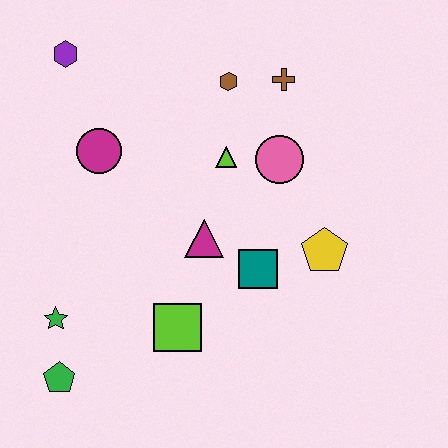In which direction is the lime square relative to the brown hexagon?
The lime square is below the brown hexagon.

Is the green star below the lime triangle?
Yes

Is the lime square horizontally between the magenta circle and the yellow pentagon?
Yes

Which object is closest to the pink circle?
The lime triangle is closest to the pink circle.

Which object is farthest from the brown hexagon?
The green pentagon is farthest from the brown hexagon.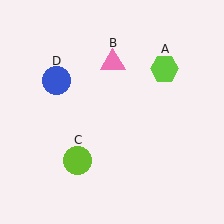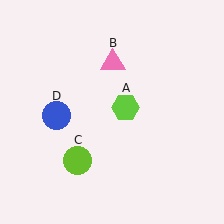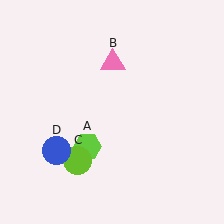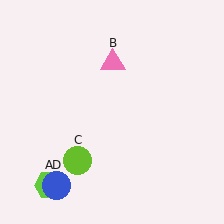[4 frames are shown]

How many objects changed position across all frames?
2 objects changed position: lime hexagon (object A), blue circle (object D).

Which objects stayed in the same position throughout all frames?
Pink triangle (object B) and lime circle (object C) remained stationary.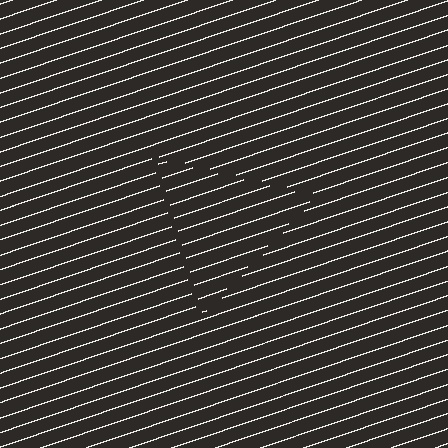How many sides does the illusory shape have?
3 sides — the line-ends trace a triangle.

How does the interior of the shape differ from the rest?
The interior of the shape contains the same grating, shifted by half a period — the contour is defined by the phase discontinuity where line-ends from the inner and outer gratings abut.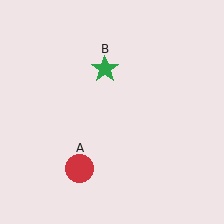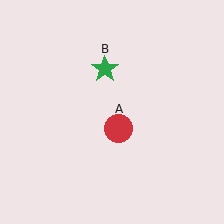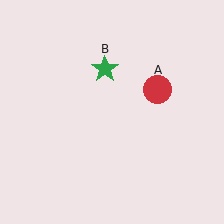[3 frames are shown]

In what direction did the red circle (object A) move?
The red circle (object A) moved up and to the right.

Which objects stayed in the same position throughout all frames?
Green star (object B) remained stationary.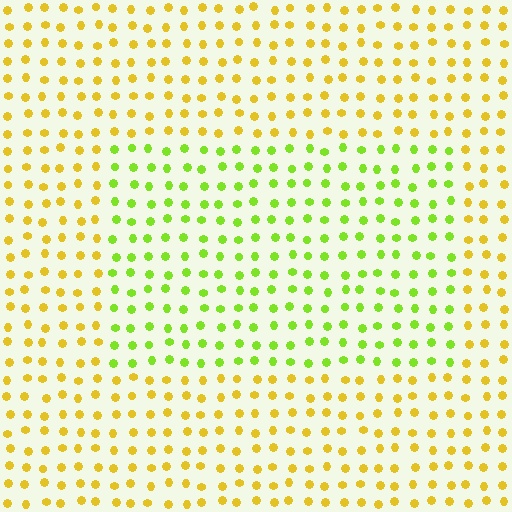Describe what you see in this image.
The image is filled with small yellow elements in a uniform arrangement. A rectangle-shaped region is visible where the elements are tinted to a slightly different hue, forming a subtle color boundary.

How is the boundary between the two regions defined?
The boundary is defined purely by a slight shift in hue (about 43 degrees). Spacing, size, and orientation are identical on both sides.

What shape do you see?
I see a rectangle.